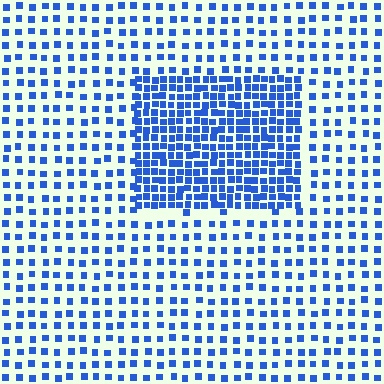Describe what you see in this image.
The image contains small blue elements arranged at two different densities. A rectangle-shaped region is visible where the elements are more densely packed than the surrounding area.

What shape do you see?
I see a rectangle.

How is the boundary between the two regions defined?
The boundary is defined by a change in element density (approximately 2.3x ratio). All elements are the same color, size, and shape.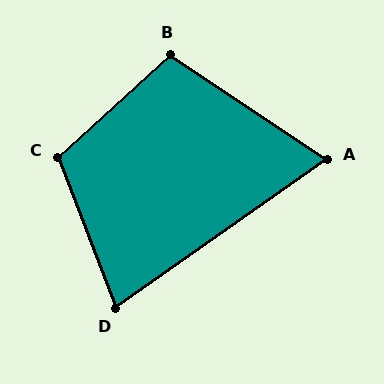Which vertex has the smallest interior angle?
A, at approximately 69 degrees.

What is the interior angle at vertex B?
Approximately 104 degrees (obtuse).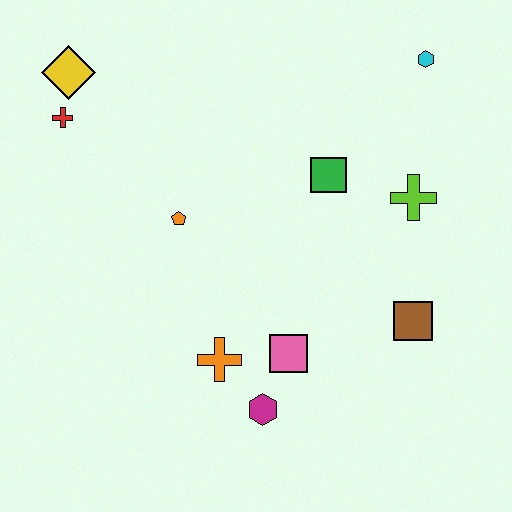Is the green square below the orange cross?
No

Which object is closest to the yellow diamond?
The red cross is closest to the yellow diamond.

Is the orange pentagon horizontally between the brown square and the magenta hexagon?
No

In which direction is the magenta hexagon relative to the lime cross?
The magenta hexagon is below the lime cross.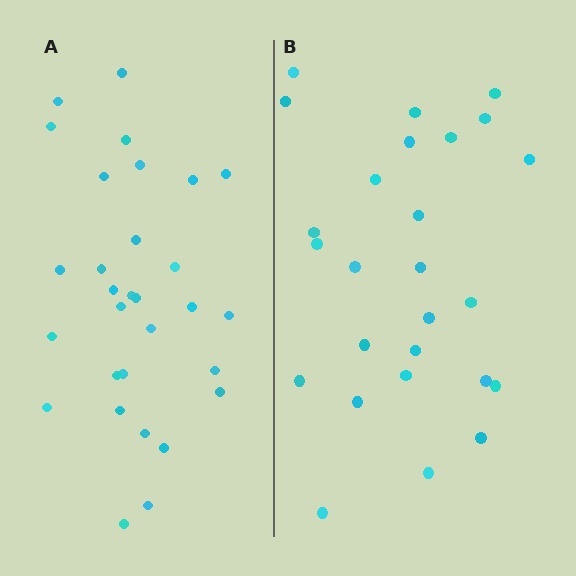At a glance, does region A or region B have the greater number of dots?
Region A (the left region) has more dots.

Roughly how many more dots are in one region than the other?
Region A has about 4 more dots than region B.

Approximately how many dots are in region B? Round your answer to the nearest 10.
About 30 dots. (The exact count is 26, which rounds to 30.)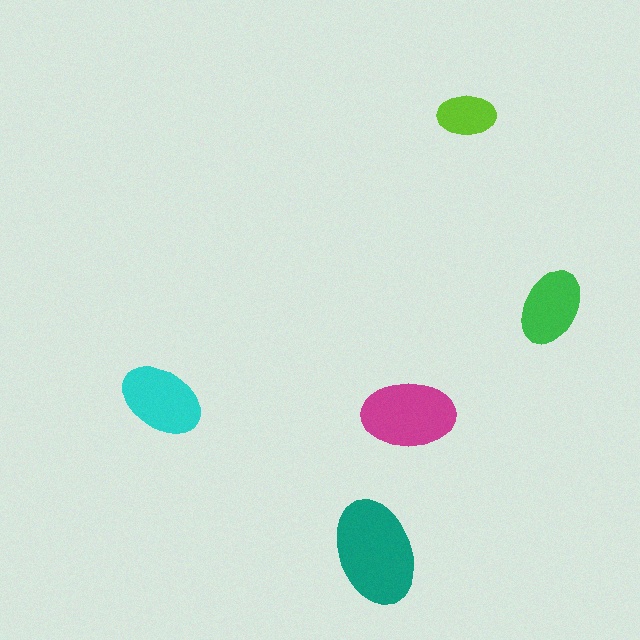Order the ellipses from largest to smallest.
the teal one, the magenta one, the cyan one, the green one, the lime one.